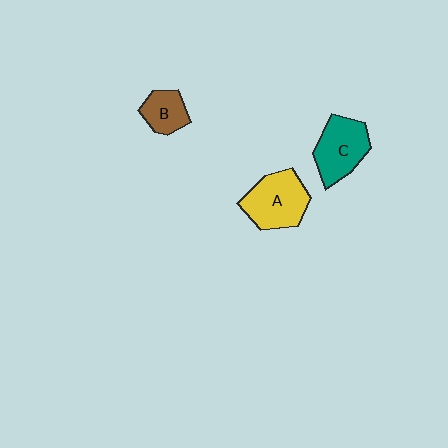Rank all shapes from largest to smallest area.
From largest to smallest: A (yellow), C (teal), B (brown).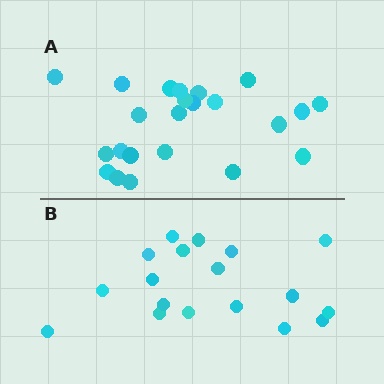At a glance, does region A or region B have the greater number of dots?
Region A (the top region) has more dots.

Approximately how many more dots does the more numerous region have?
Region A has about 5 more dots than region B.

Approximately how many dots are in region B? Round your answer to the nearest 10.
About 20 dots. (The exact count is 18, which rounds to 20.)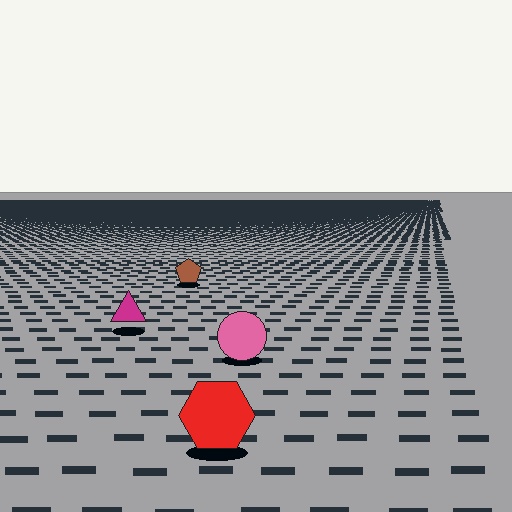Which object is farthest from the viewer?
The brown pentagon is farthest from the viewer. It appears smaller and the ground texture around it is denser.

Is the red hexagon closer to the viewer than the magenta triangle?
Yes. The red hexagon is closer — you can tell from the texture gradient: the ground texture is coarser near it.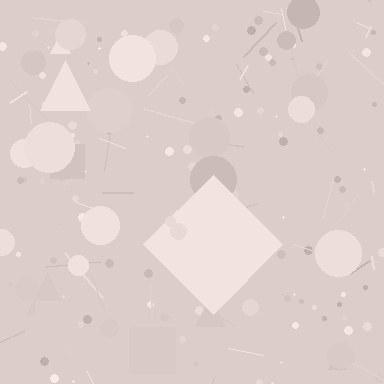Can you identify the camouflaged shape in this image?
The camouflaged shape is a diamond.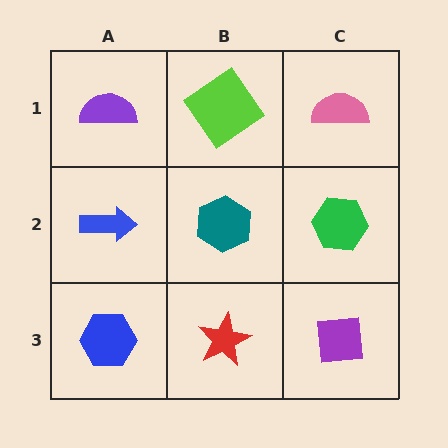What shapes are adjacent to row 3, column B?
A teal hexagon (row 2, column B), a blue hexagon (row 3, column A), a purple square (row 3, column C).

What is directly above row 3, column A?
A blue arrow.